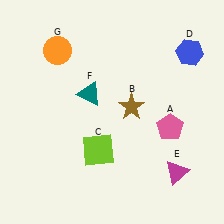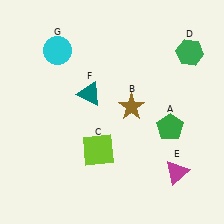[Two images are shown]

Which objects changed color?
A changed from pink to green. D changed from blue to green. G changed from orange to cyan.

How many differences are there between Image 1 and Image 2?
There are 3 differences between the two images.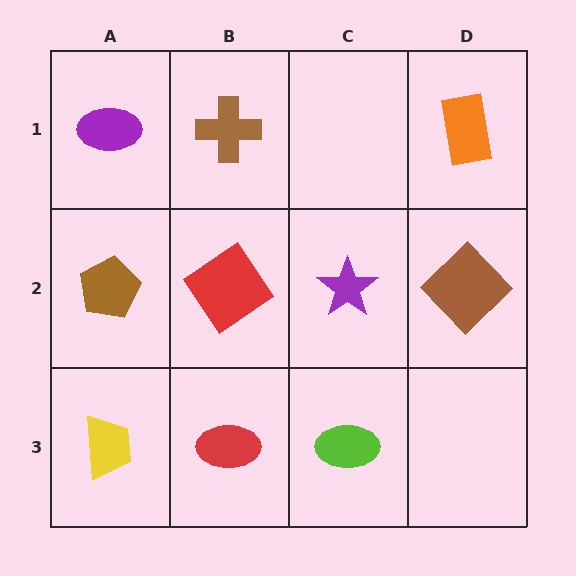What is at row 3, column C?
A lime ellipse.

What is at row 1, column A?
A purple ellipse.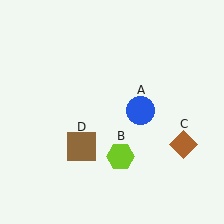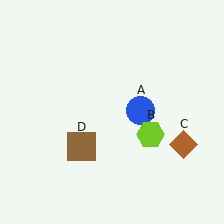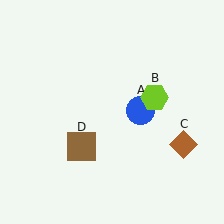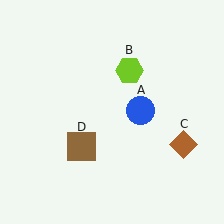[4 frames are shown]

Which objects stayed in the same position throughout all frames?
Blue circle (object A) and brown diamond (object C) and brown square (object D) remained stationary.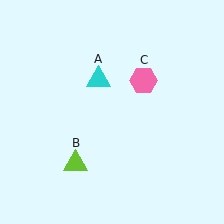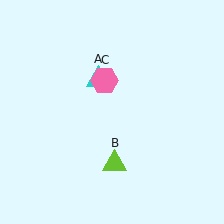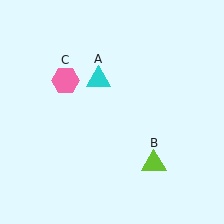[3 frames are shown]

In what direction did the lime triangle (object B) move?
The lime triangle (object B) moved right.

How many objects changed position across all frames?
2 objects changed position: lime triangle (object B), pink hexagon (object C).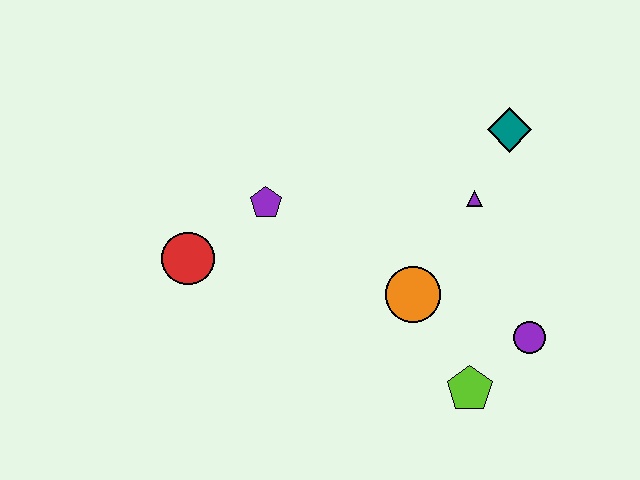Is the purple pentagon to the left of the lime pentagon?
Yes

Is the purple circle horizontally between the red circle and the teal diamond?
No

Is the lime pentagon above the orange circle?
No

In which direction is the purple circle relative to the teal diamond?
The purple circle is below the teal diamond.